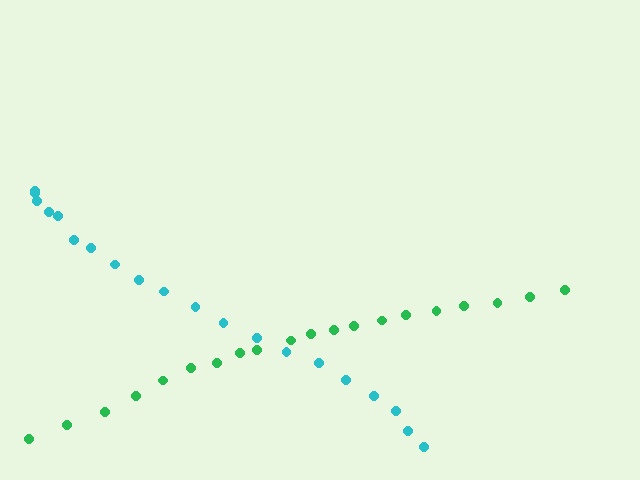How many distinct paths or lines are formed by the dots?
There are 2 distinct paths.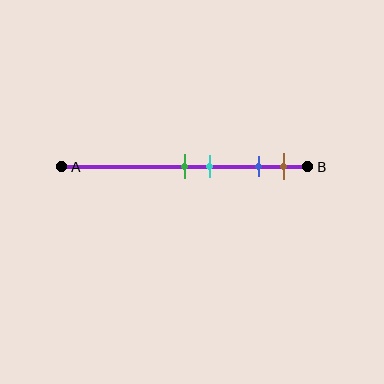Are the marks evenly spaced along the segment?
No, the marks are not evenly spaced.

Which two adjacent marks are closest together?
The green and cyan marks are the closest adjacent pair.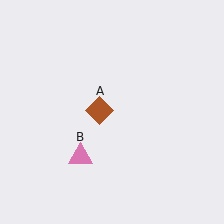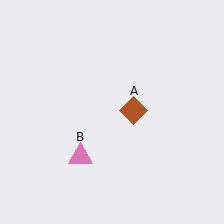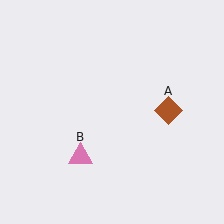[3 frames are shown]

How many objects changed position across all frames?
1 object changed position: brown diamond (object A).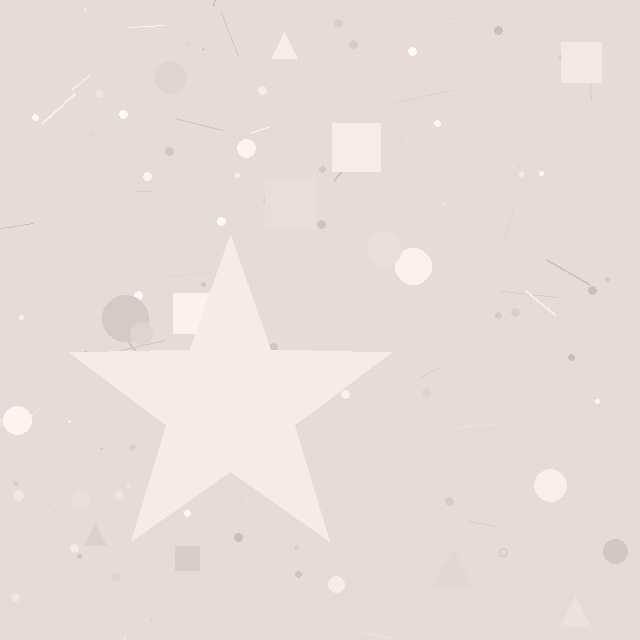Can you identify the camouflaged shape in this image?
The camouflaged shape is a star.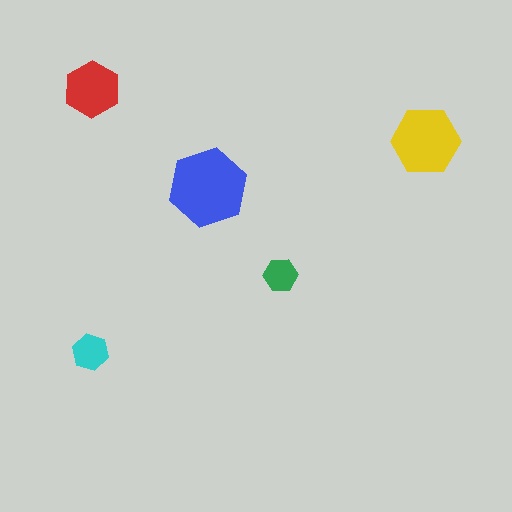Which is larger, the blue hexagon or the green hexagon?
The blue one.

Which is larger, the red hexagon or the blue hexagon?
The blue one.